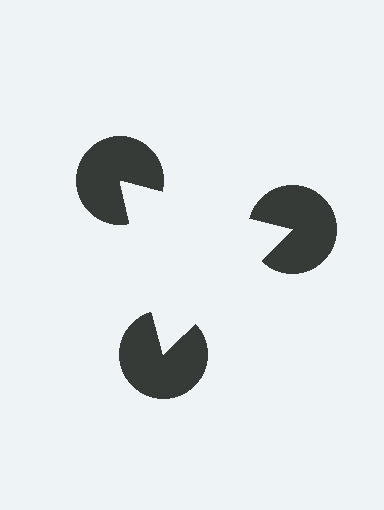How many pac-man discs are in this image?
There are 3 — one at each vertex of the illusory triangle.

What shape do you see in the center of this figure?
An illusory triangle — its edges are inferred from the aligned wedge cuts in the pac-man discs, not physically drawn.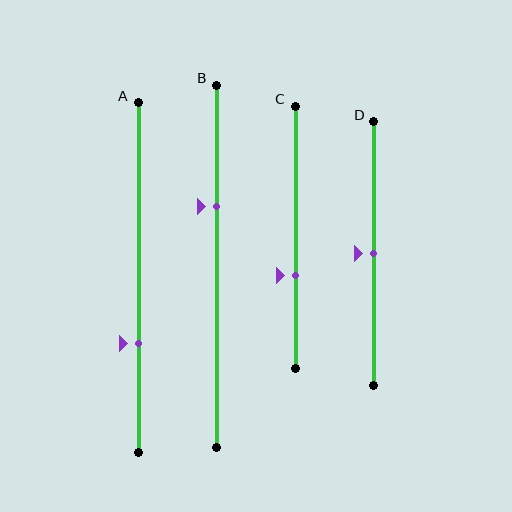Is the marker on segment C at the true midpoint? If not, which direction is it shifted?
No, the marker on segment C is shifted downward by about 15% of the segment length.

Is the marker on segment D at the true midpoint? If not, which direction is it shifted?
Yes, the marker on segment D is at the true midpoint.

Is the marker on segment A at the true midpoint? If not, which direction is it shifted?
No, the marker on segment A is shifted downward by about 19% of the segment length.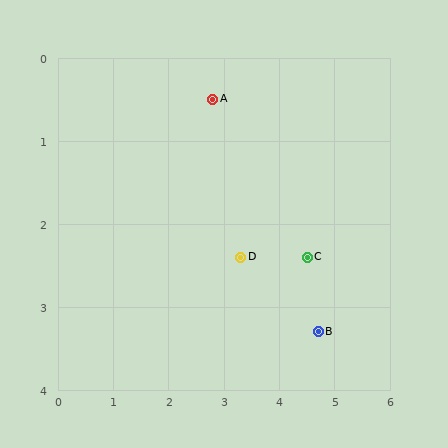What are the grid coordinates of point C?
Point C is at approximately (4.5, 2.4).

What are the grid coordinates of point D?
Point D is at approximately (3.3, 2.4).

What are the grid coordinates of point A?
Point A is at approximately (2.8, 0.5).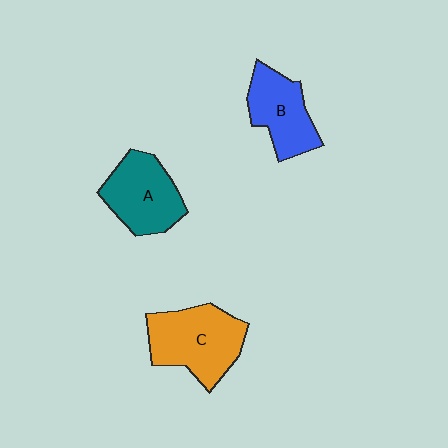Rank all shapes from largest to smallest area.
From largest to smallest: C (orange), A (teal), B (blue).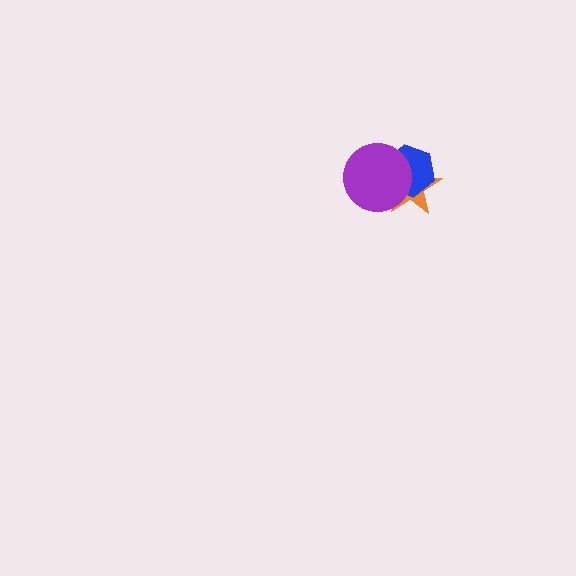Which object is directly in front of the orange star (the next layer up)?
The blue hexagon is directly in front of the orange star.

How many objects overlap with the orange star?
2 objects overlap with the orange star.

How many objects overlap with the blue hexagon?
2 objects overlap with the blue hexagon.